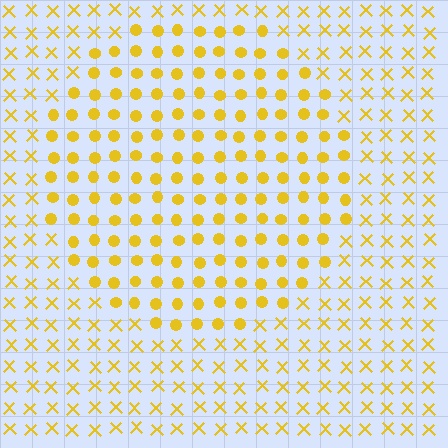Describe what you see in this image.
The image is filled with small yellow elements arranged in a uniform grid. A circle-shaped region contains circles, while the surrounding area contains X marks. The boundary is defined purely by the change in element shape.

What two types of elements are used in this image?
The image uses circles inside the circle region and X marks outside it.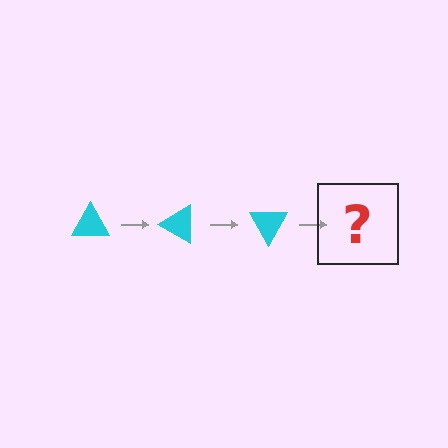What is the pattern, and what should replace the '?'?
The pattern is that the triangle rotates 30 degrees each step. The '?' should be a cyan triangle rotated 90 degrees.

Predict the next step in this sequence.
The next step is a cyan triangle rotated 90 degrees.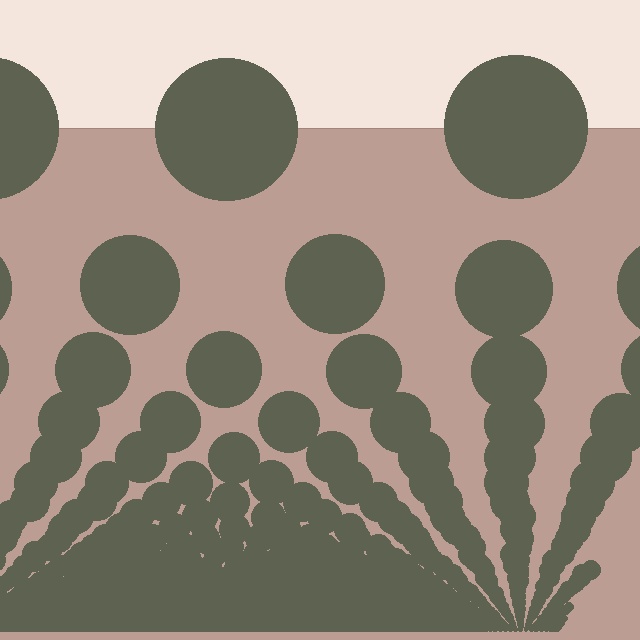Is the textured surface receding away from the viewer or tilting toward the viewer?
The surface appears to tilt toward the viewer. Texture elements get larger and sparser toward the top.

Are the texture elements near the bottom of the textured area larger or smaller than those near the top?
Smaller. The gradient is inverted — elements near the bottom are smaller and denser.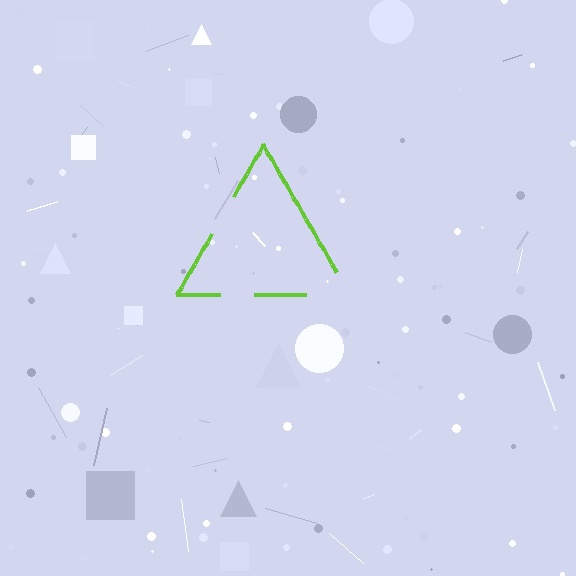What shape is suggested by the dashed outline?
The dashed outline suggests a triangle.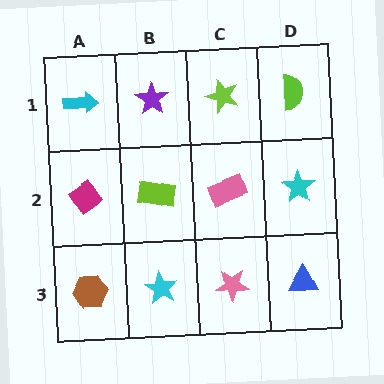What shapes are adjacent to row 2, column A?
A cyan arrow (row 1, column A), a brown hexagon (row 3, column A), a lime rectangle (row 2, column B).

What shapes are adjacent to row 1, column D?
A cyan star (row 2, column D), a lime star (row 1, column C).